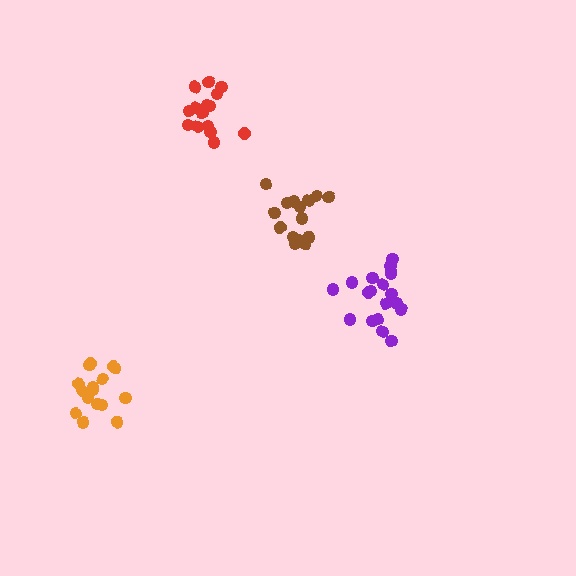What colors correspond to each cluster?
The clusters are colored: orange, brown, red, purple.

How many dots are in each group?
Group 1: 17 dots, Group 2: 15 dots, Group 3: 15 dots, Group 4: 18 dots (65 total).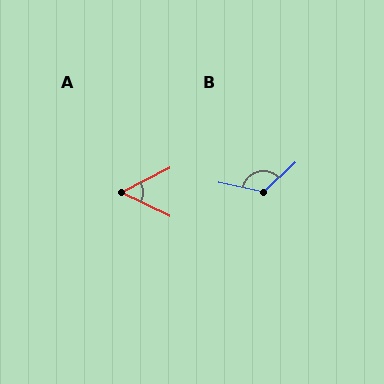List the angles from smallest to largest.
A (53°), B (125°).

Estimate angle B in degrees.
Approximately 125 degrees.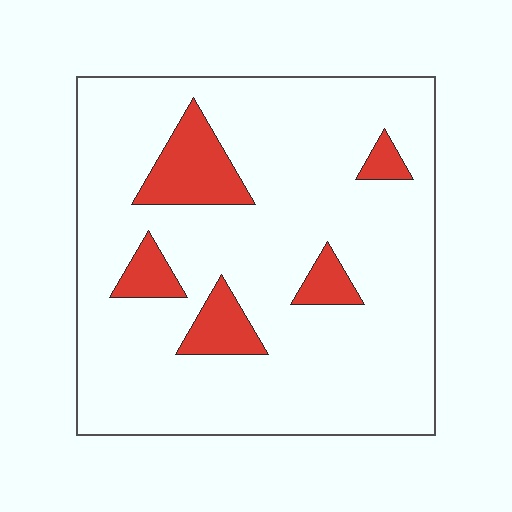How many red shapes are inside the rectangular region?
5.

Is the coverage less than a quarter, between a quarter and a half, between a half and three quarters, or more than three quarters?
Less than a quarter.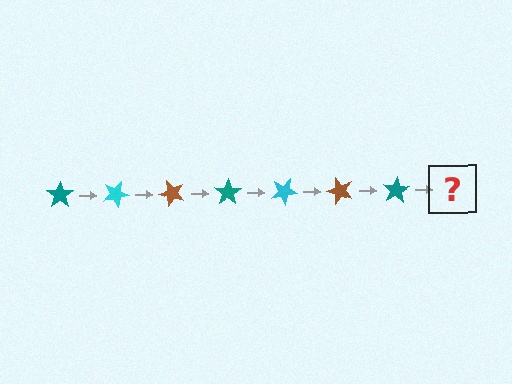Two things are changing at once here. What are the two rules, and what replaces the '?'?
The two rules are that it rotates 25 degrees each step and the color cycles through teal, cyan, and brown. The '?' should be a cyan star, rotated 175 degrees from the start.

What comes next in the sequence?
The next element should be a cyan star, rotated 175 degrees from the start.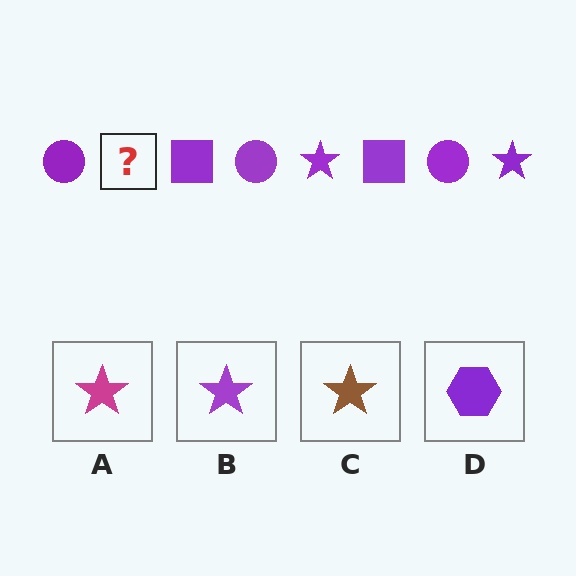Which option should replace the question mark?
Option B.